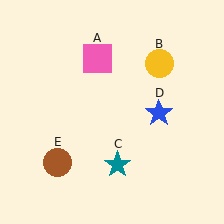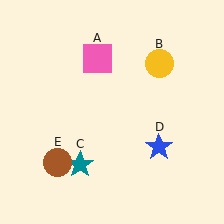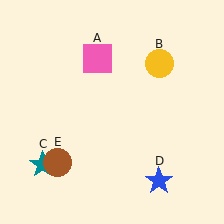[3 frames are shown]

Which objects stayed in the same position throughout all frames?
Pink square (object A) and yellow circle (object B) and brown circle (object E) remained stationary.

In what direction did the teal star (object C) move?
The teal star (object C) moved left.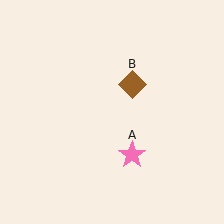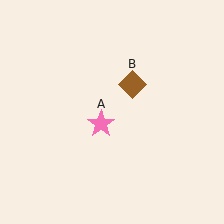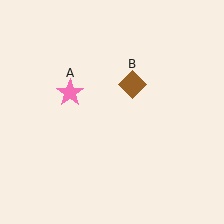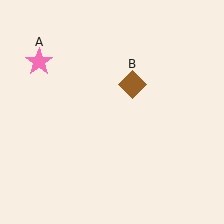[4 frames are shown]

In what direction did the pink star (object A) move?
The pink star (object A) moved up and to the left.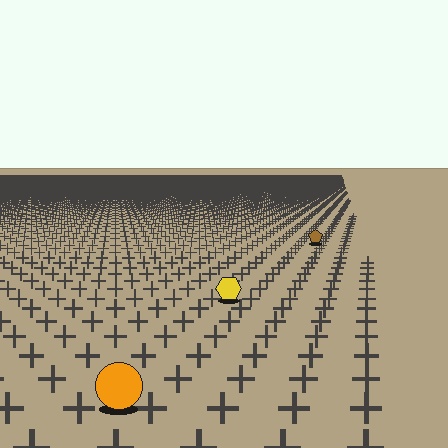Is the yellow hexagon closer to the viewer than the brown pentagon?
Yes. The yellow hexagon is closer — you can tell from the texture gradient: the ground texture is coarser near it.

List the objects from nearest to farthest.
From nearest to farthest: the orange circle, the yellow hexagon, the brown pentagon.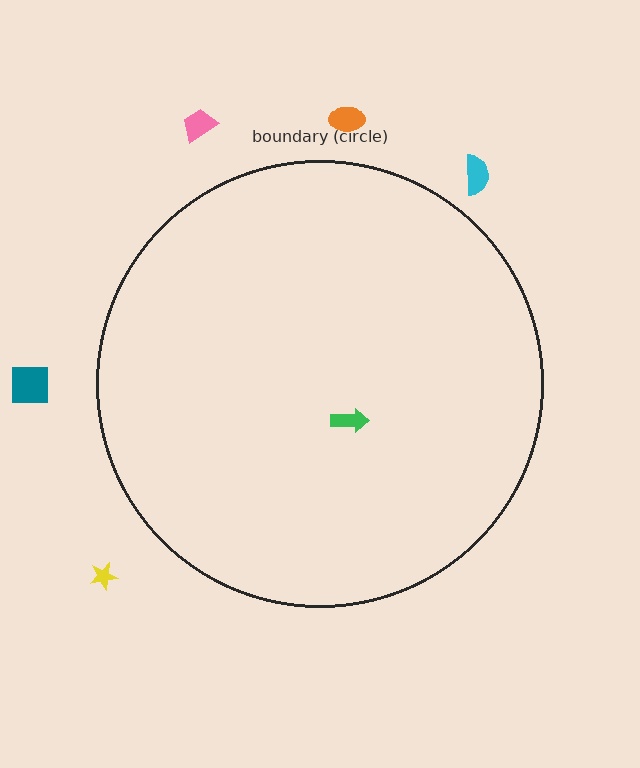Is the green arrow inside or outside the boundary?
Inside.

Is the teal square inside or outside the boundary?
Outside.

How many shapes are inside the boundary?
1 inside, 5 outside.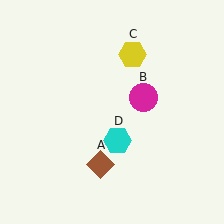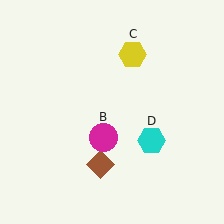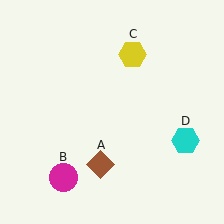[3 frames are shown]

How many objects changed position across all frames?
2 objects changed position: magenta circle (object B), cyan hexagon (object D).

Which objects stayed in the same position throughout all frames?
Brown diamond (object A) and yellow hexagon (object C) remained stationary.